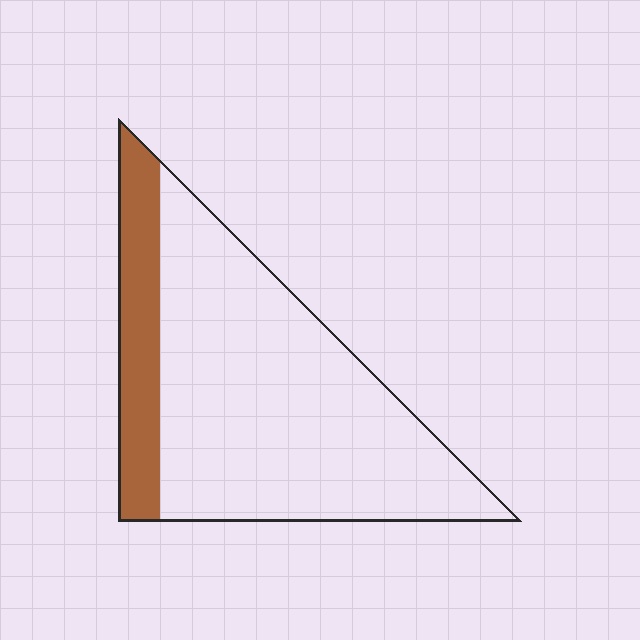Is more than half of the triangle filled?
No.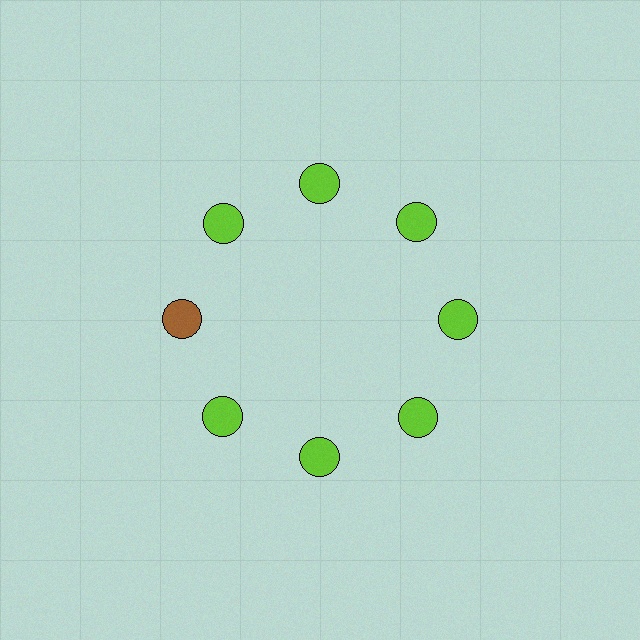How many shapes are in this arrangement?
There are 8 shapes arranged in a ring pattern.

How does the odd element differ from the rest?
It has a different color: brown instead of lime.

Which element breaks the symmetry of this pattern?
The brown circle at roughly the 9 o'clock position breaks the symmetry. All other shapes are lime circles.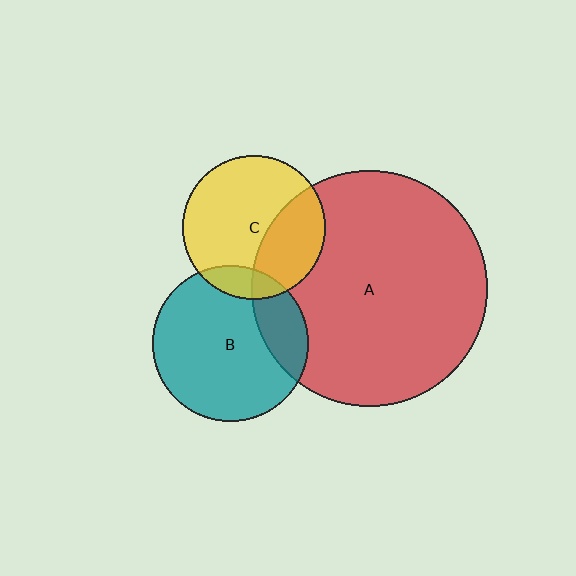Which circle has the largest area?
Circle A (red).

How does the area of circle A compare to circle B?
Approximately 2.3 times.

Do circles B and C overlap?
Yes.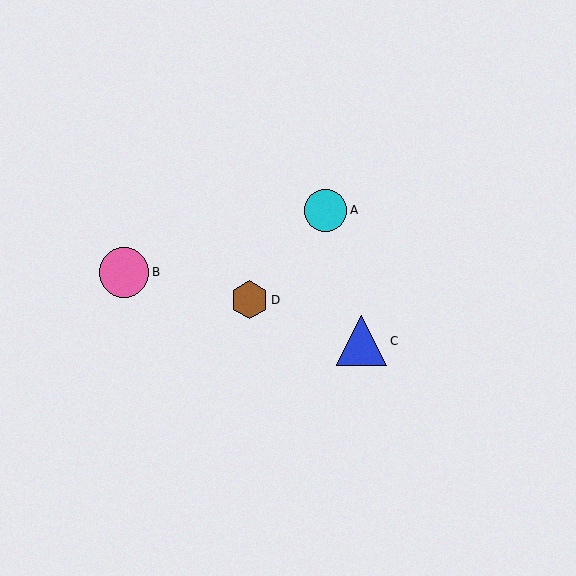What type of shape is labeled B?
Shape B is a pink circle.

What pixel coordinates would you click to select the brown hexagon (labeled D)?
Click at (249, 299) to select the brown hexagon D.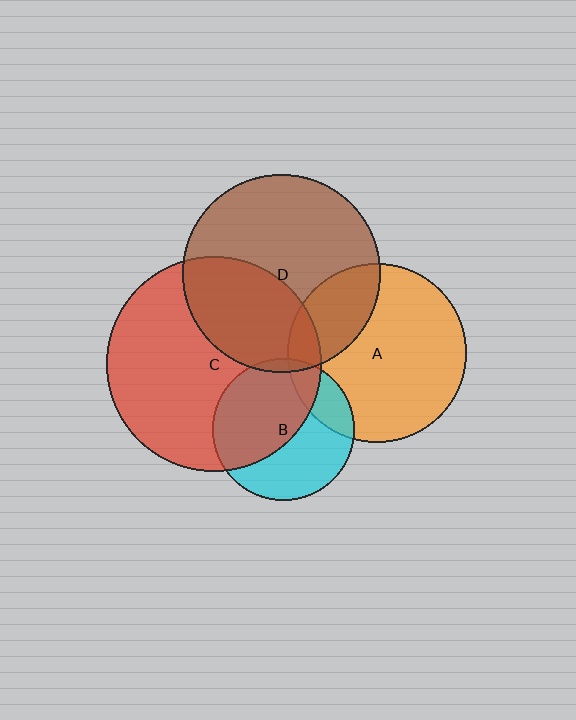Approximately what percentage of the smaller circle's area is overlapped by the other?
Approximately 35%.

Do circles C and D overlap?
Yes.